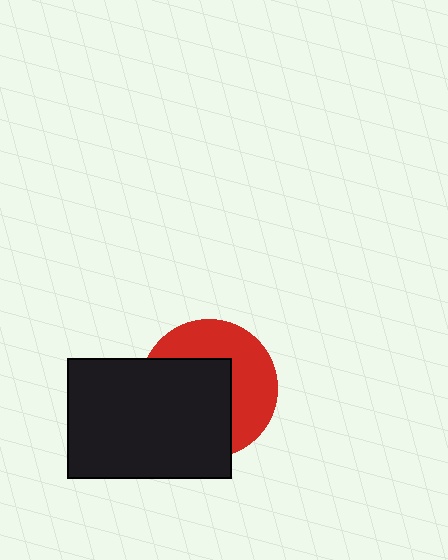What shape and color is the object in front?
The object in front is a black rectangle.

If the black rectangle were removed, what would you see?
You would see the complete red circle.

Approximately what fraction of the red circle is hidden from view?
Roughly 54% of the red circle is hidden behind the black rectangle.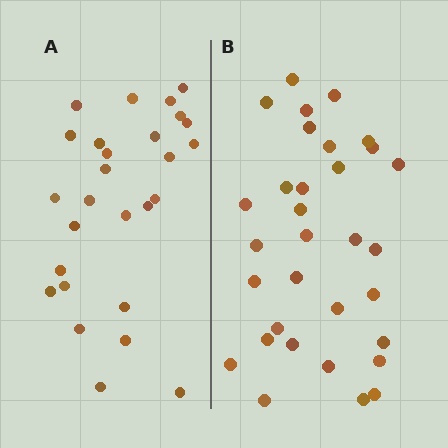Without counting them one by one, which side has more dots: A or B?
Region B (the right region) has more dots.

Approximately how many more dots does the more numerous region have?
Region B has about 5 more dots than region A.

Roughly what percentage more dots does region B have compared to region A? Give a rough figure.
About 20% more.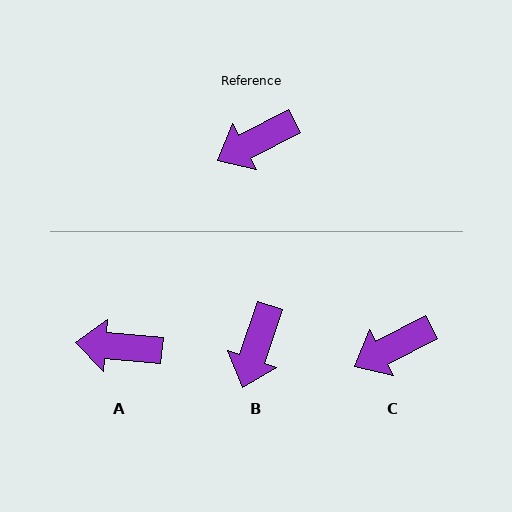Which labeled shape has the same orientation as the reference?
C.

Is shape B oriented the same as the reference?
No, it is off by about 44 degrees.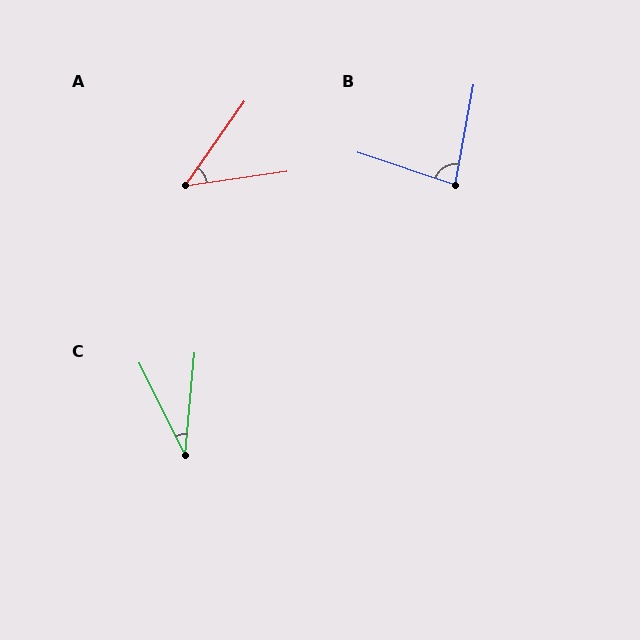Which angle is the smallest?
C, at approximately 32 degrees.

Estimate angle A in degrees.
Approximately 46 degrees.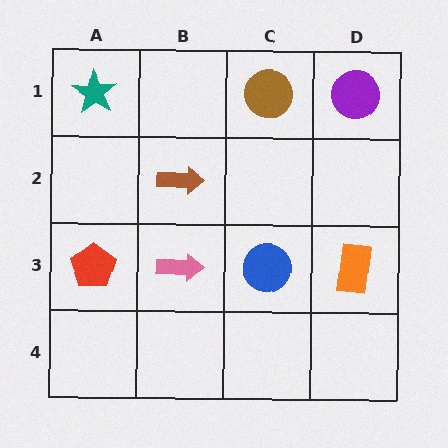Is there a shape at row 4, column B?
No, that cell is empty.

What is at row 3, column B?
A pink arrow.